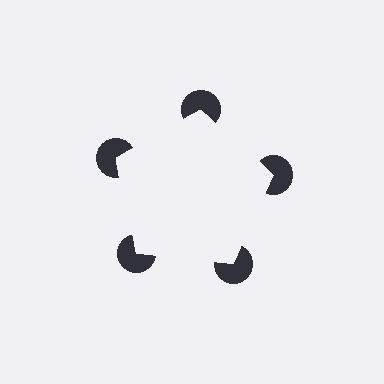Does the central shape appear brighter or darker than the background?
It typically appears slightly brighter than the background, even though no actual brightness change is drawn.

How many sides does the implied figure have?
5 sides.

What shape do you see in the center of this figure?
An illusory pentagon — its edges are inferred from the aligned wedge cuts in the pac-man discs, not physically drawn.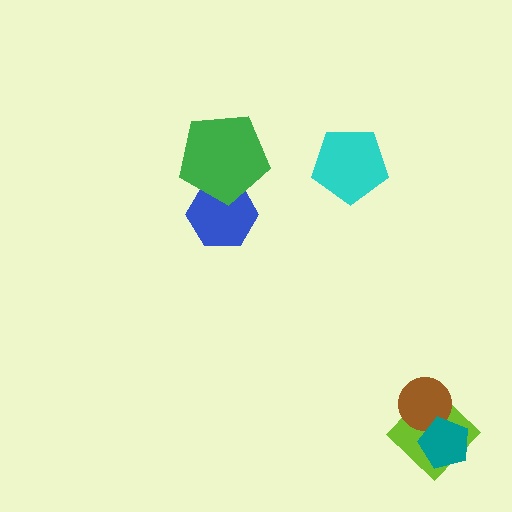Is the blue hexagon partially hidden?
Yes, it is partially covered by another shape.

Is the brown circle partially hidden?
Yes, it is partially covered by another shape.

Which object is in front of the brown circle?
The teal pentagon is in front of the brown circle.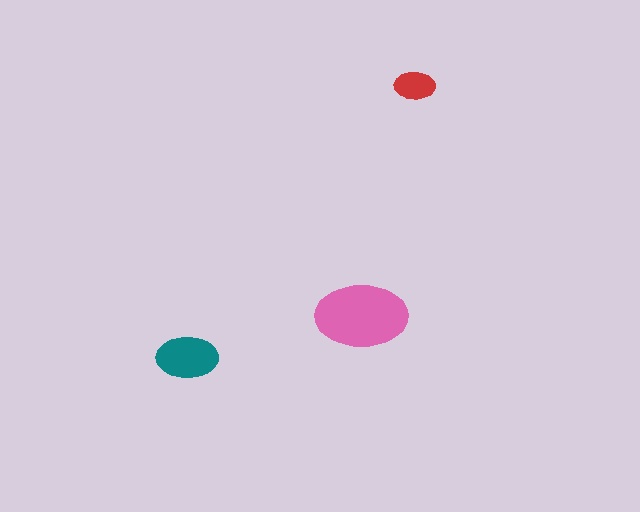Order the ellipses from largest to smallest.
the pink one, the teal one, the red one.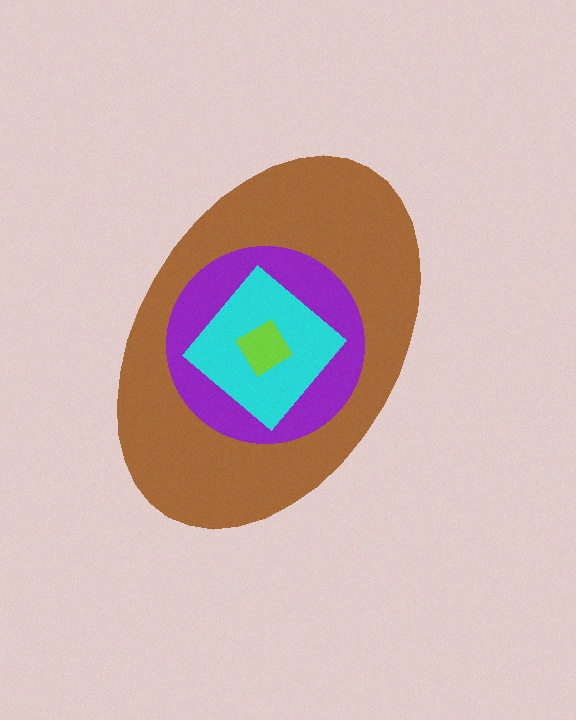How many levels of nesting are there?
4.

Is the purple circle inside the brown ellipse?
Yes.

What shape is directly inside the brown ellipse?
The purple circle.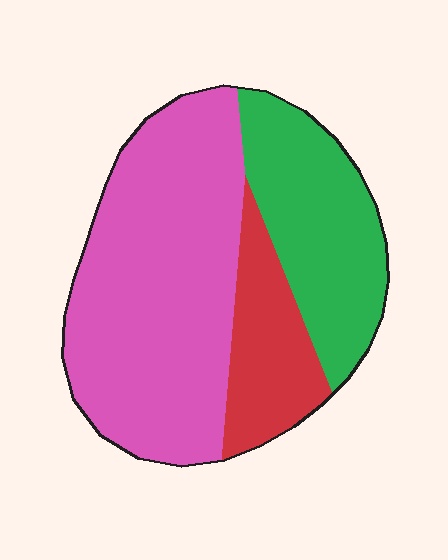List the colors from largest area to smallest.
From largest to smallest: pink, green, red.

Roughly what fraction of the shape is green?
Green takes up about one quarter (1/4) of the shape.